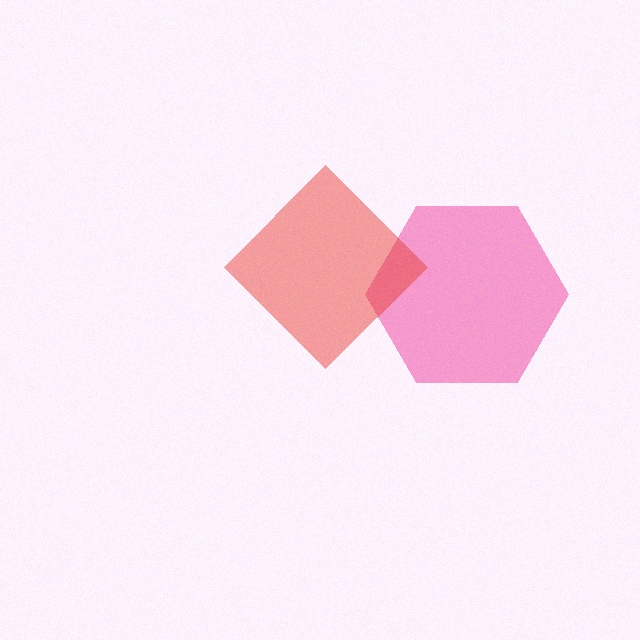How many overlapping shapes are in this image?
There are 2 overlapping shapes in the image.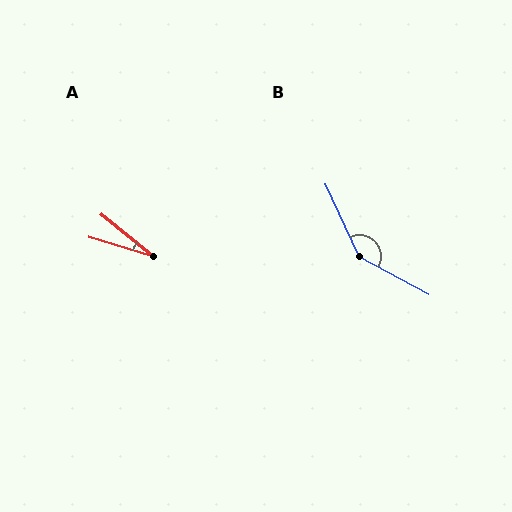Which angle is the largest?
B, at approximately 143 degrees.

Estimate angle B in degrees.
Approximately 143 degrees.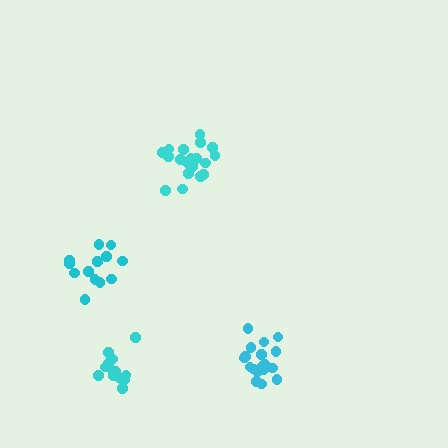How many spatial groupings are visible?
There are 4 spatial groupings.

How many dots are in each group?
Group 1: 19 dots, Group 2: 14 dots, Group 3: 13 dots, Group 4: 18 dots (64 total).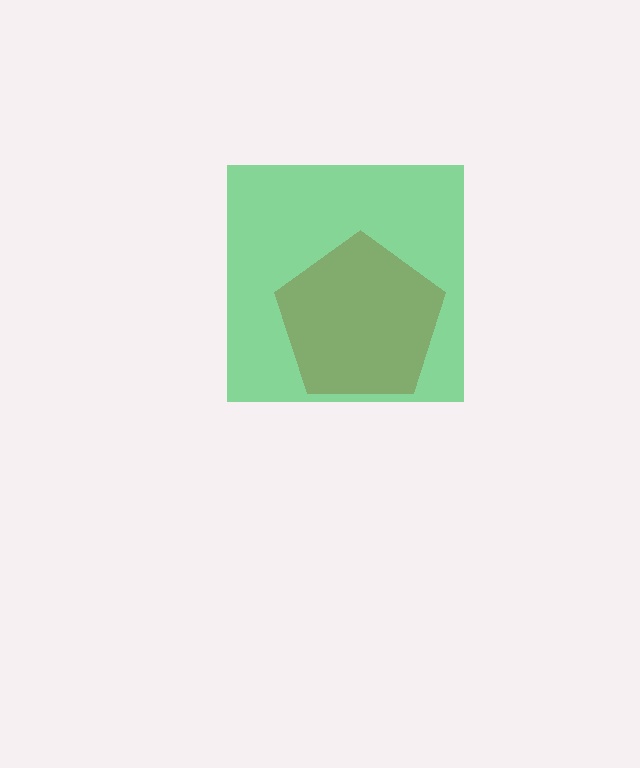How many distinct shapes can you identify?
There are 2 distinct shapes: a red pentagon, a green square.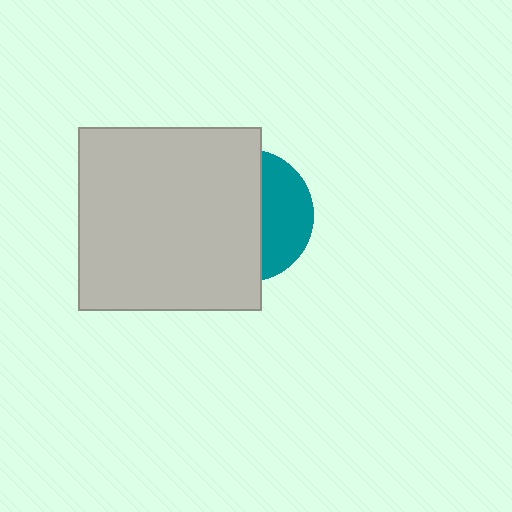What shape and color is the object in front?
The object in front is a light gray square.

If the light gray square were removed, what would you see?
You would see the complete teal circle.